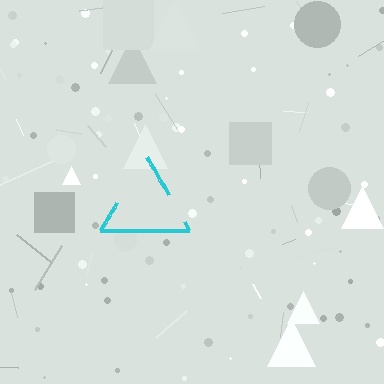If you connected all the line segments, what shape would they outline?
They would outline a triangle.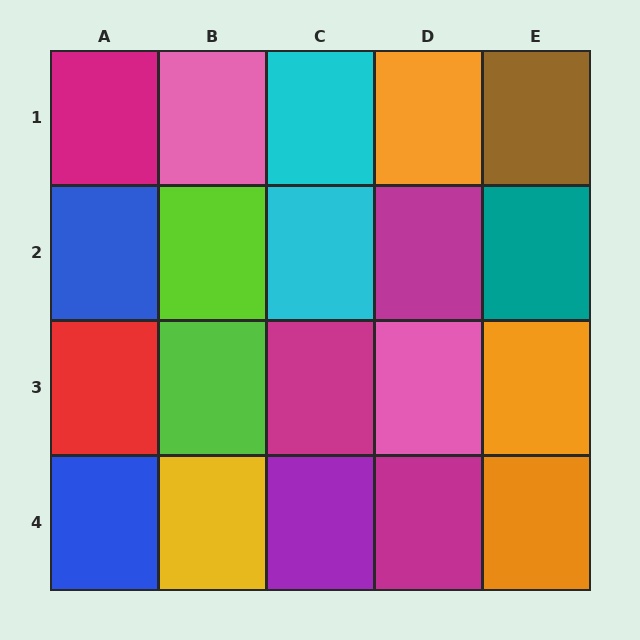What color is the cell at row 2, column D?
Magenta.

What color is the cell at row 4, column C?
Purple.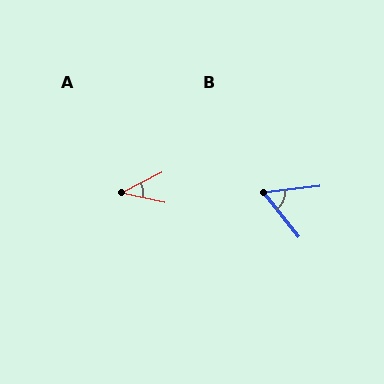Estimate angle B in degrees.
Approximately 57 degrees.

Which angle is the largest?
B, at approximately 57 degrees.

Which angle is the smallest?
A, at approximately 40 degrees.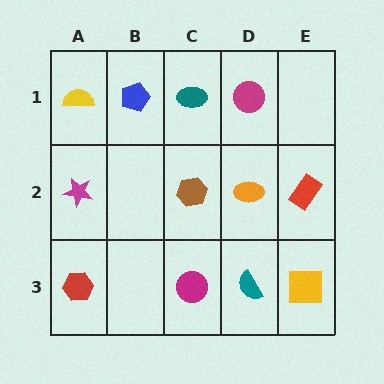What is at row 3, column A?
A red hexagon.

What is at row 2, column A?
A magenta star.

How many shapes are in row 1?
4 shapes.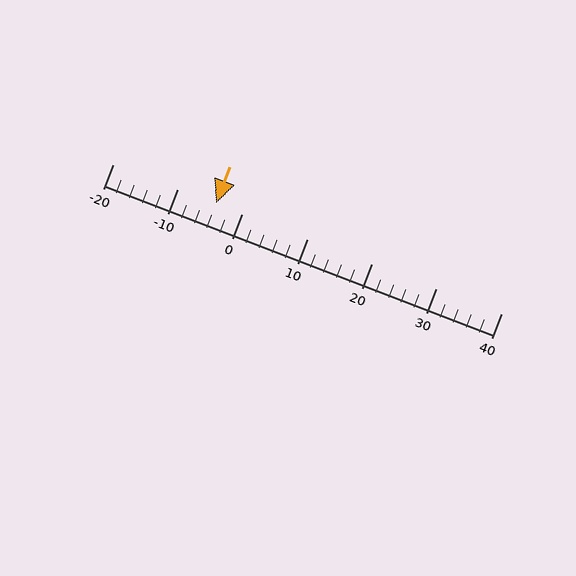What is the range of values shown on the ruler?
The ruler shows values from -20 to 40.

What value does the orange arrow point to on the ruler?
The orange arrow points to approximately -4.